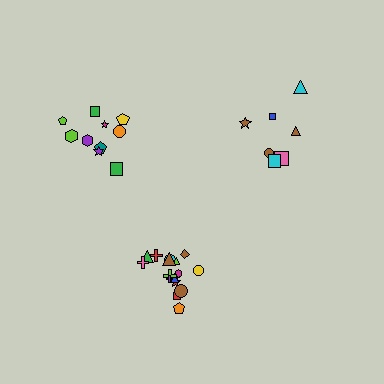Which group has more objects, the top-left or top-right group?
The top-left group.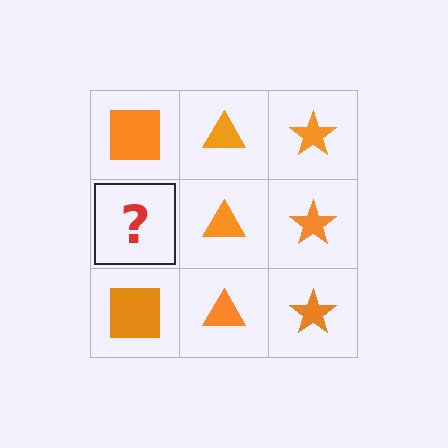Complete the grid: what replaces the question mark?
The question mark should be replaced with an orange square.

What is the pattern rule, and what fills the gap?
The rule is that each column has a consistent shape. The gap should be filled with an orange square.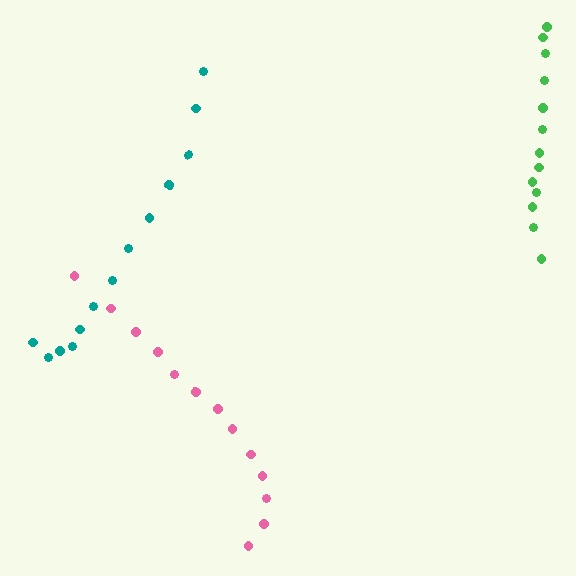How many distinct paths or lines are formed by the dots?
There are 3 distinct paths.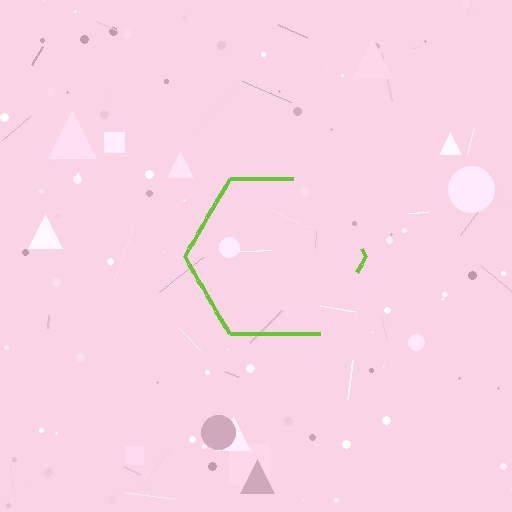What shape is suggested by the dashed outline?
The dashed outline suggests a hexagon.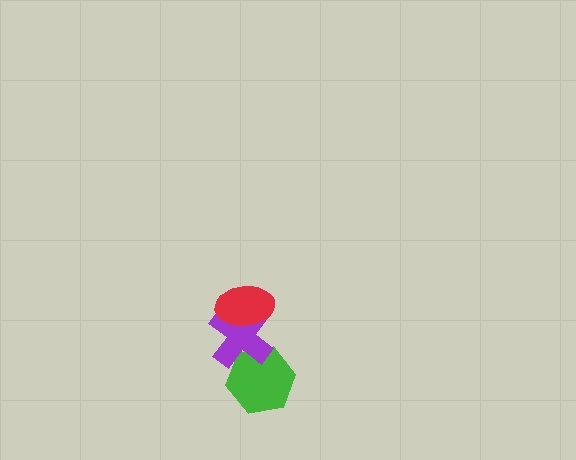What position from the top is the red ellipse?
The red ellipse is 1st from the top.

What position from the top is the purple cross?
The purple cross is 2nd from the top.